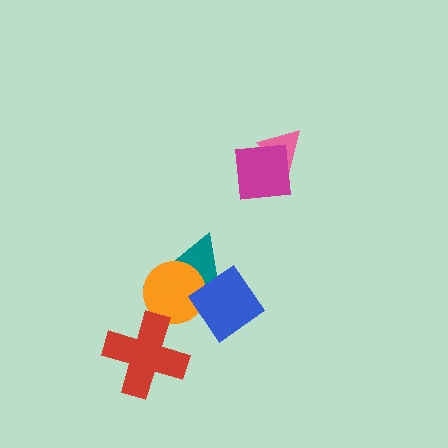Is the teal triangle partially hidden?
Yes, it is partially covered by another shape.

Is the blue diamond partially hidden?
No, no other shape covers it.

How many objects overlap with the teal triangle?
2 objects overlap with the teal triangle.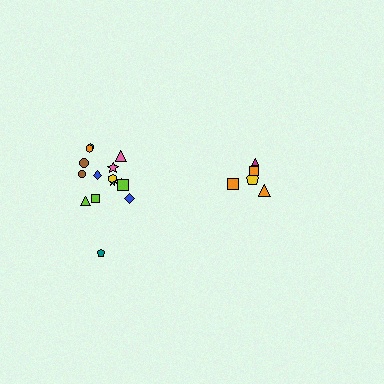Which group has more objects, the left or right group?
The left group.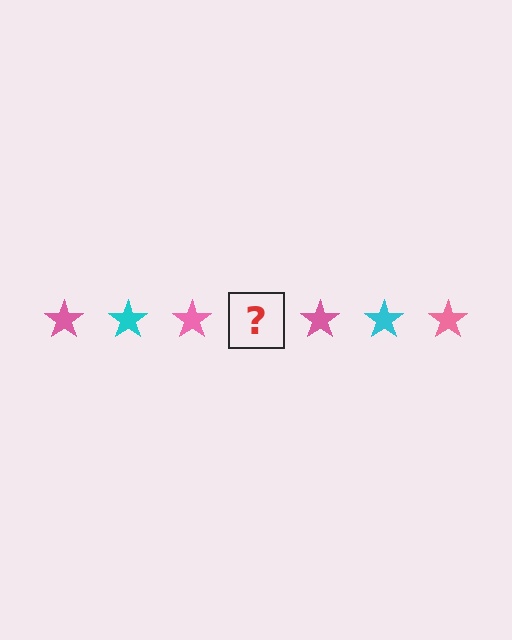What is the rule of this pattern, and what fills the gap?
The rule is that the pattern cycles through pink, cyan stars. The gap should be filled with a cyan star.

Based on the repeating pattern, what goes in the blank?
The blank should be a cyan star.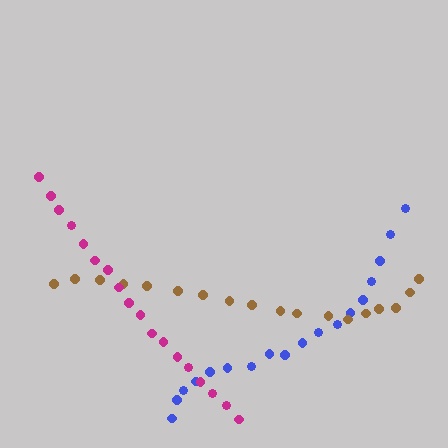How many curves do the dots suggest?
There are 3 distinct paths.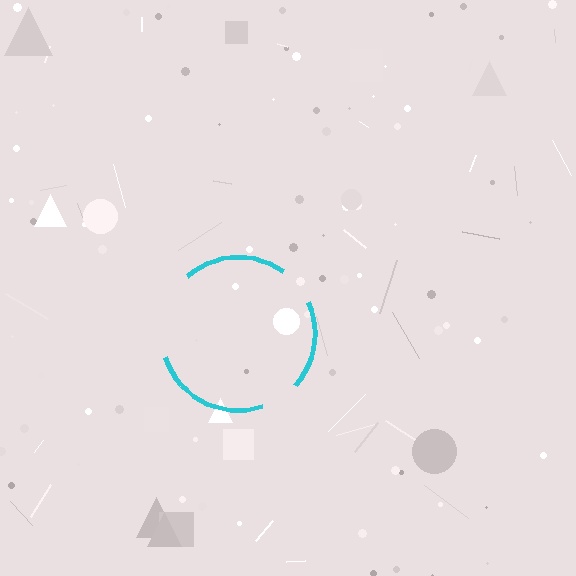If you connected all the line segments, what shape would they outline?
They would outline a circle.